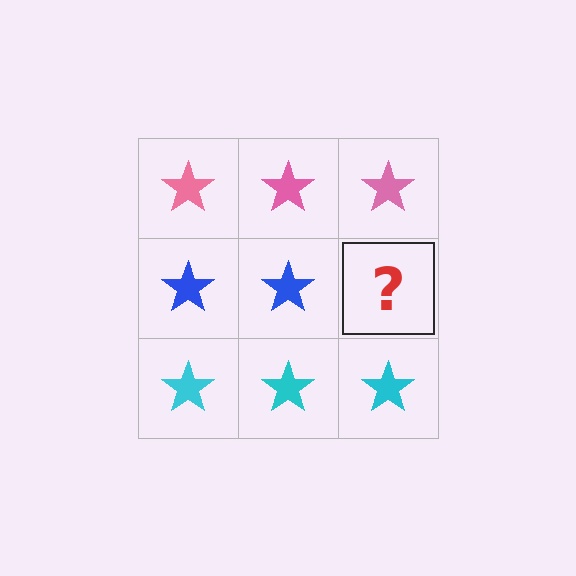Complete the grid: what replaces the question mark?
The question mark should be replaced with a blue star.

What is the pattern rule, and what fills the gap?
The rule is that each row has a consistent color. The gap should be filled with a blue star.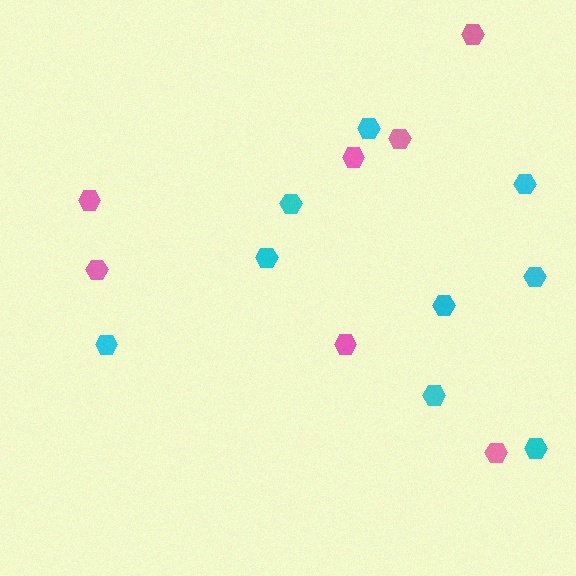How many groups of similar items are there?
There are 2 groups: one group of cyan hexagons (9) and one group of pink hexagons (7).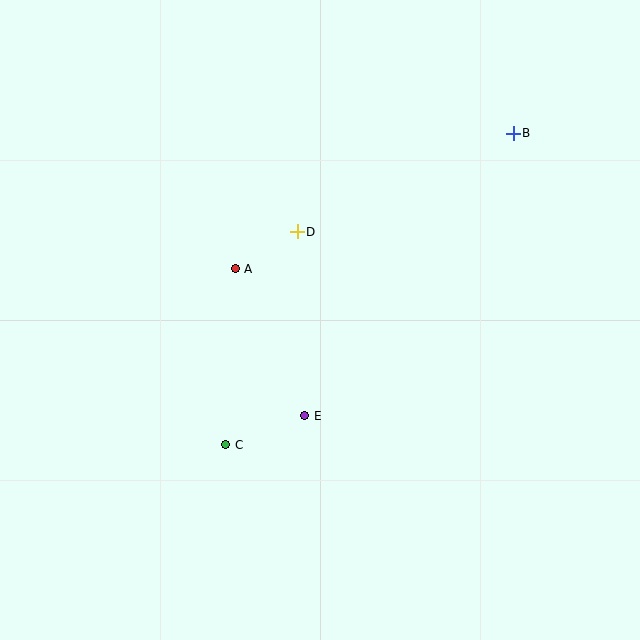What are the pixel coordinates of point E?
Point E is at (305, 416).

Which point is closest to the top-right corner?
Point B is closest to the top-right corner.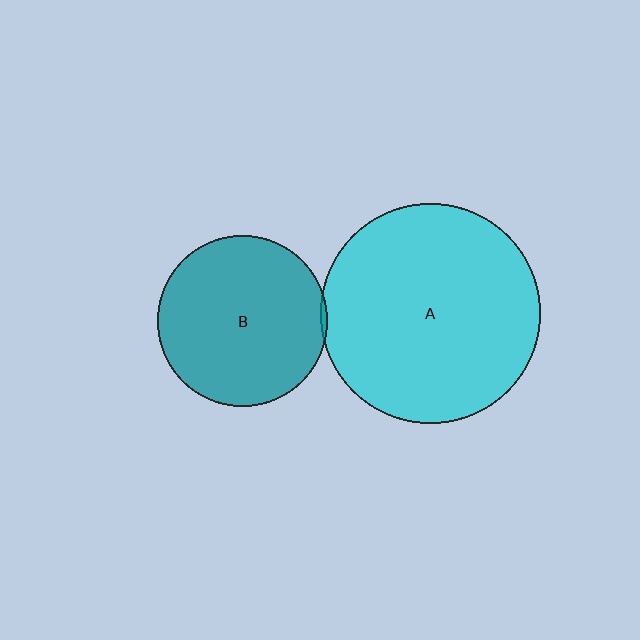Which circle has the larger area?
Circle A (cyan).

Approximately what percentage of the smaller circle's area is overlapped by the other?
Approximately 5%.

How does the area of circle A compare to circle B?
Approximately 1.7 times.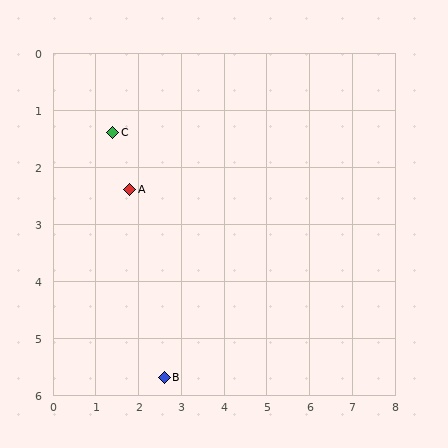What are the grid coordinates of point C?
Point C is at approximately (1.4, 1.4).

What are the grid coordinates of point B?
Point B is at approximately (2.6, 5.7).